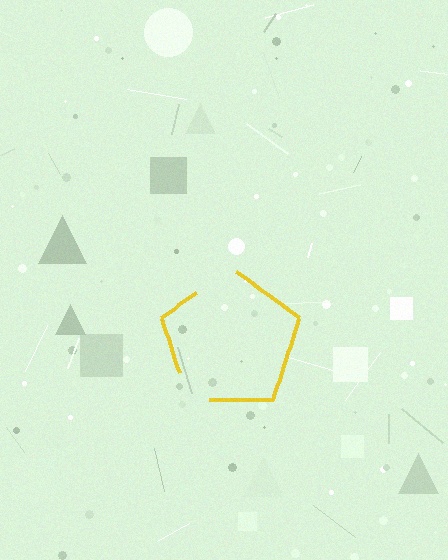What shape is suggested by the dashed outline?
The dashed outline suggests a pentagon.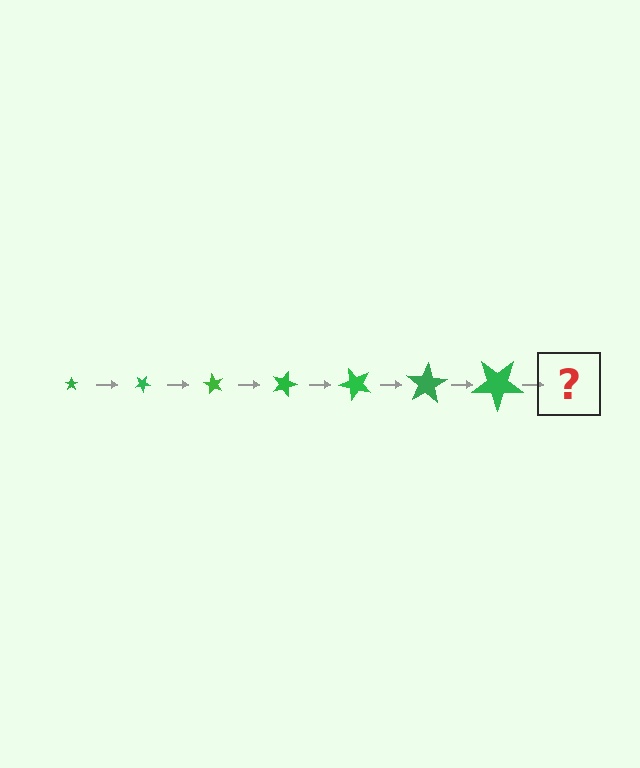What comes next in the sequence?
The next element should be a star, larger than the previous one and rotated 210 degrees from the start.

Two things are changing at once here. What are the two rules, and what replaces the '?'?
The two rules are that the star grows larger each step and it rotates 30 degrees each step. The '?' should be a star, larger than the previous one and rotated 210 degrees from the start.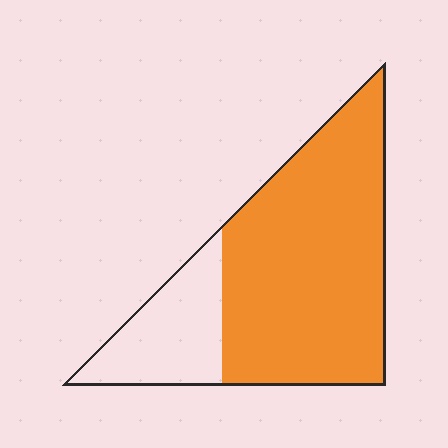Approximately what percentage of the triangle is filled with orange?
Approximately 75%.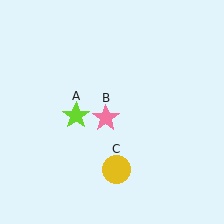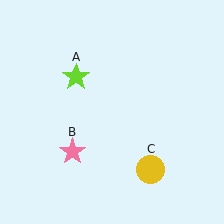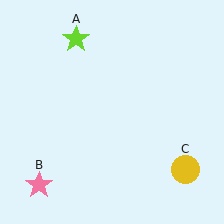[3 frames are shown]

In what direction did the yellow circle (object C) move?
The yellow circle (object C) moved right.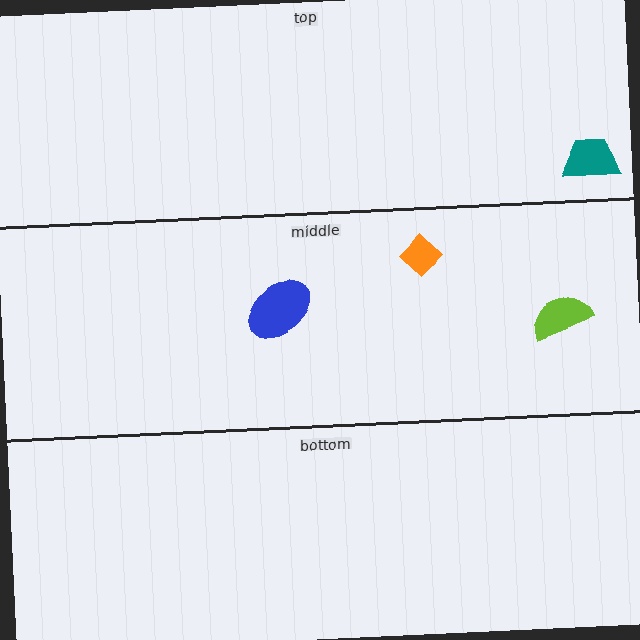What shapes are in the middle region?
The lime semicircle, the blue ellipse, the orange diamond.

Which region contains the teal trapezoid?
The top region.